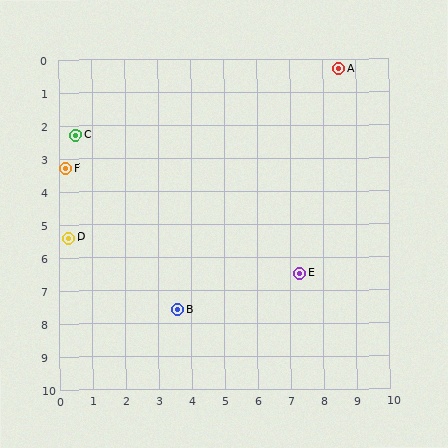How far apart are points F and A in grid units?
Points F and A are about 8.8 grid units apart.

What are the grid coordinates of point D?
Point D is at approximately (0.3, 5.4).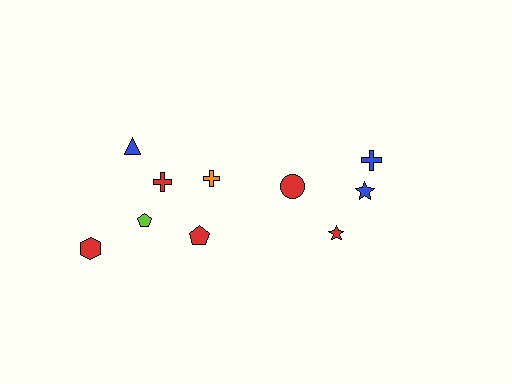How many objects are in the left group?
There are 6 objects.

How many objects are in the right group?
There are 4 objects.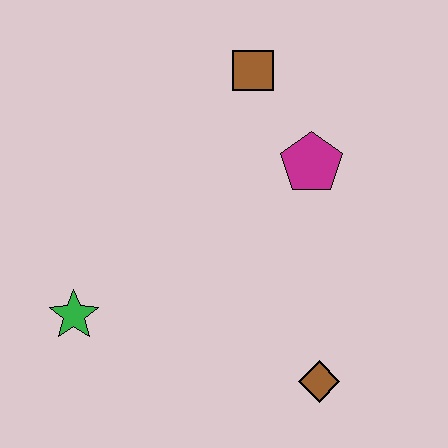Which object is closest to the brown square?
The magenta pentagon is closest to the brown square.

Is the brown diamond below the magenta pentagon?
Yes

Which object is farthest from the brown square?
The brown diamond is farthest from the brown square.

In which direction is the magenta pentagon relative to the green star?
The magenta pentagon is to the right of the green star.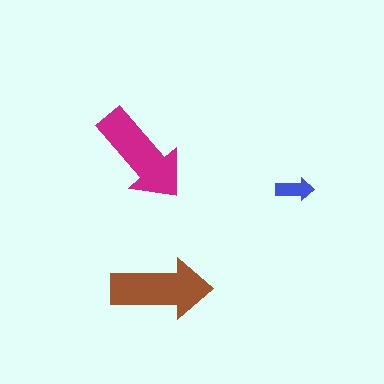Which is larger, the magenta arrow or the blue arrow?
The magenta one.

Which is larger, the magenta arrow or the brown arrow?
The magenta one.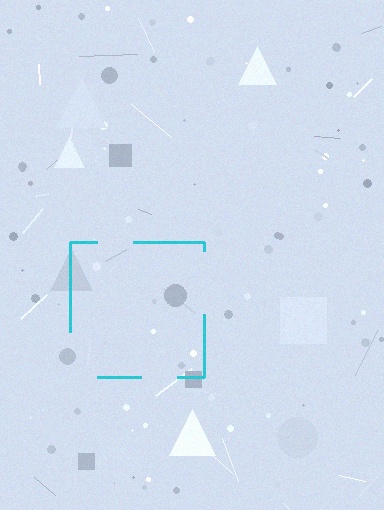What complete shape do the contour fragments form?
The contour fragments form a square.